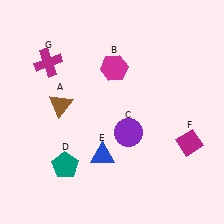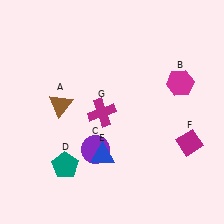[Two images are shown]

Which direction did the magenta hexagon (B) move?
The magenta hexagon (B) moved right.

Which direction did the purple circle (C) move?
The purple circle (C) moved left.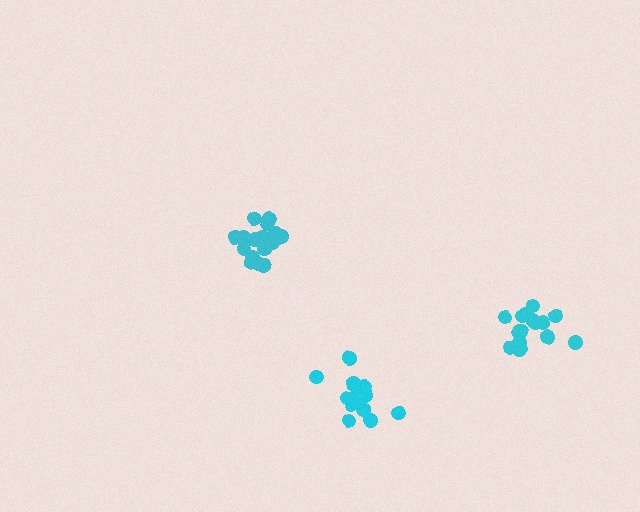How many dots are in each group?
Group 1: 15 dots, Group 2: 15 dots, Group 3: 16 dots (46 total).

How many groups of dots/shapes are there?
There are 3 groups.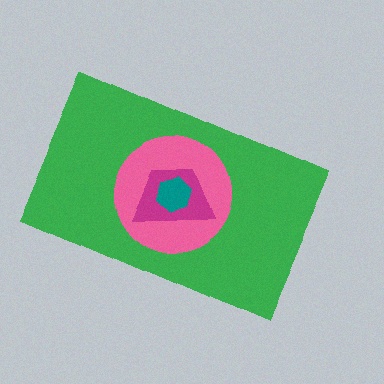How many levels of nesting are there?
4.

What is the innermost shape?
The teal hexagon.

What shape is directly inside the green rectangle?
The pink circle.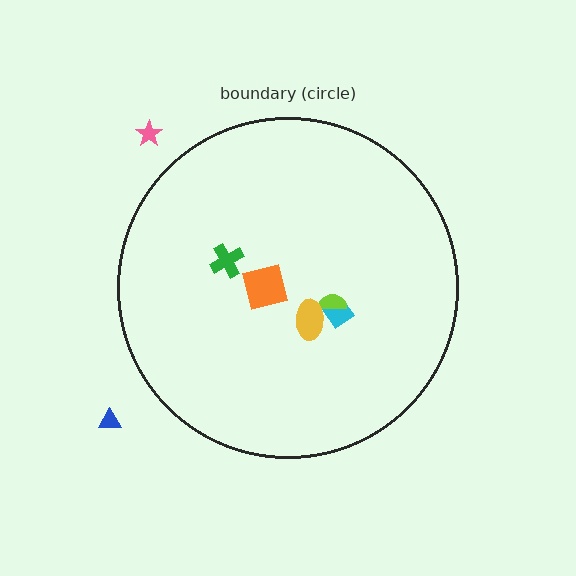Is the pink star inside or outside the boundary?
Outside.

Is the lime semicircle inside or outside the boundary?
Inside.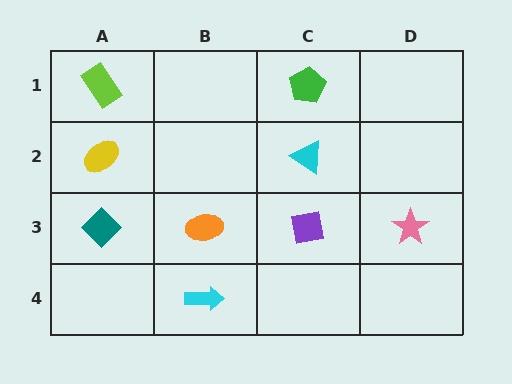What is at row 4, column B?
A cyan arrow.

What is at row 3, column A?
A teal diamond.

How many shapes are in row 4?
1 shape.